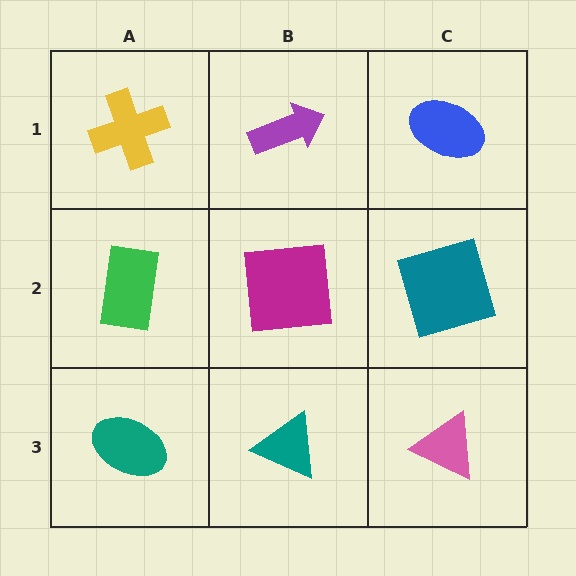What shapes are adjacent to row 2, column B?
A purple arrow (row 1, column B), a teal triangle (row 3, column B), a green rectangle (row 2, column A), a teal square (row 2, column C).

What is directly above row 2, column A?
A yellow cross.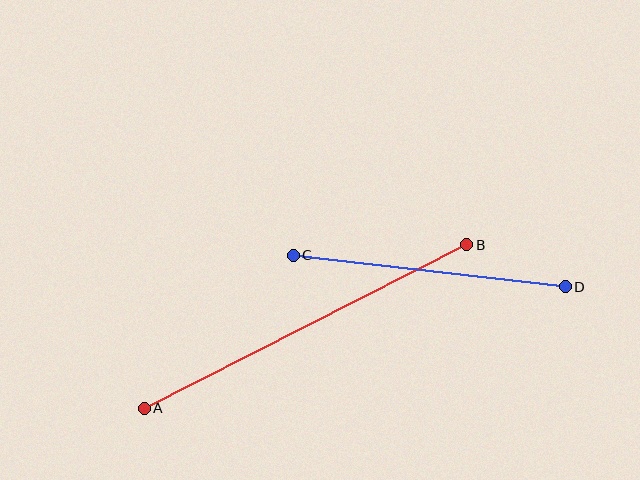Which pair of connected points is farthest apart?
Points A and B are farthest apart.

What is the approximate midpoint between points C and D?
The midpoint is at approximately (429, 271) pixels.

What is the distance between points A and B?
The distance is approximately 362 pixels.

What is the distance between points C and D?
The distance is approximately 274 pixels.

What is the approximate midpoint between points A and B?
The midpoint is at approximately (306, 326) pixels.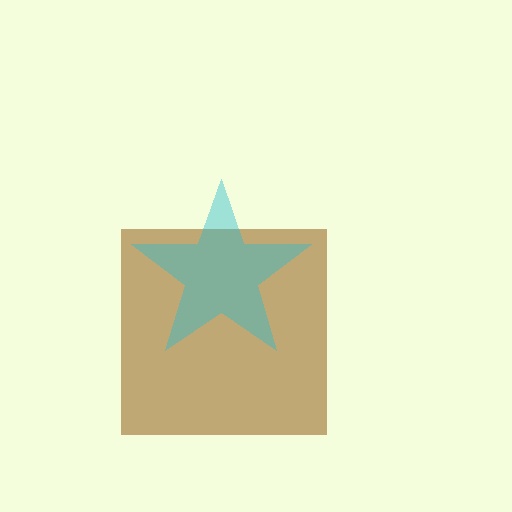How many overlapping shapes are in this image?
There are 2 overlapping shapes in the image.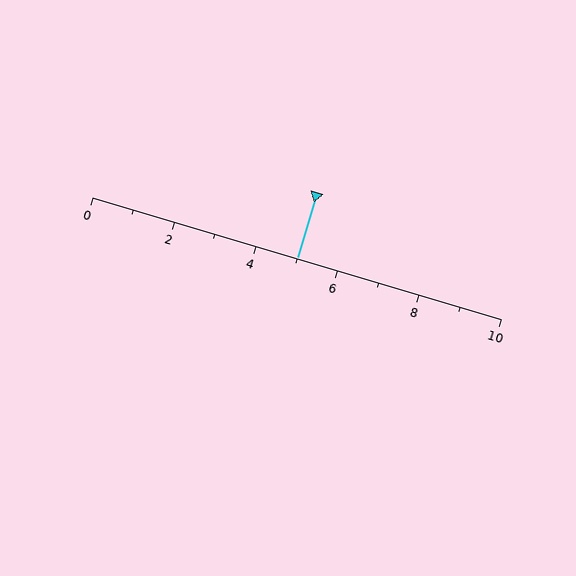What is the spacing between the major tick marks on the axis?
The major ticks are spaced 2 apart.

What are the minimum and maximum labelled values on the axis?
The axis runs from 0 to 10.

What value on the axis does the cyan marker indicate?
The marker indicates approximately 5.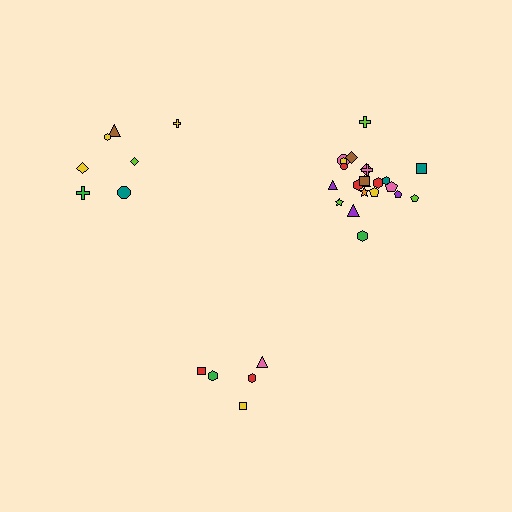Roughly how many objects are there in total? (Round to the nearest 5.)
Roughly 35 objects in total.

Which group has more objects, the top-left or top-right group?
The top-right group.